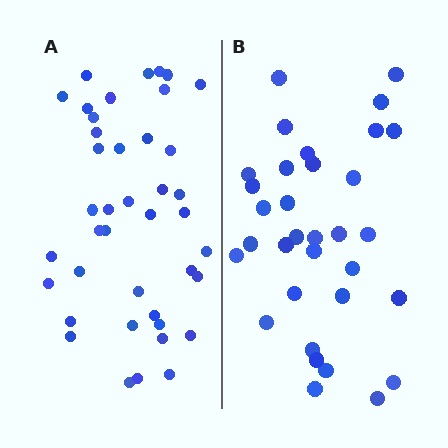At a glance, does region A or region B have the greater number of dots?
Region A (the left region) has more dots.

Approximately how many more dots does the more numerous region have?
Region A has roughly 8 or so more dots than region B.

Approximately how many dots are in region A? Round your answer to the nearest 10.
About 40 dots. (The exact count is 41, which rounds to 40.)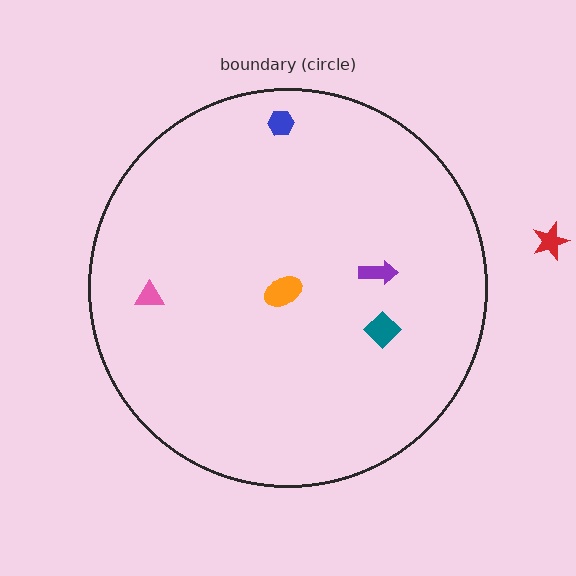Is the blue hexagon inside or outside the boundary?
Inside.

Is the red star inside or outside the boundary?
Outside.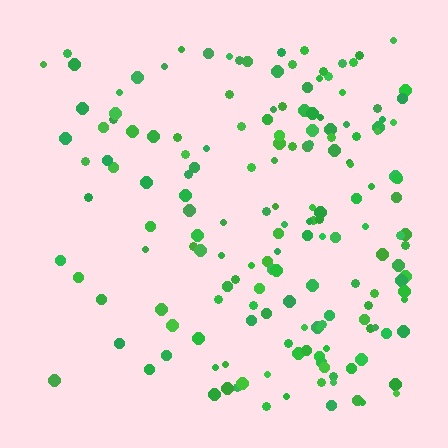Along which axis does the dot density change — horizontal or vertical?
Horizontal.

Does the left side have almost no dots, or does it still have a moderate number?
Still a moderate number, just noticeably fewer than the right.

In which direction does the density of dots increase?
From left to right, with the right side densest.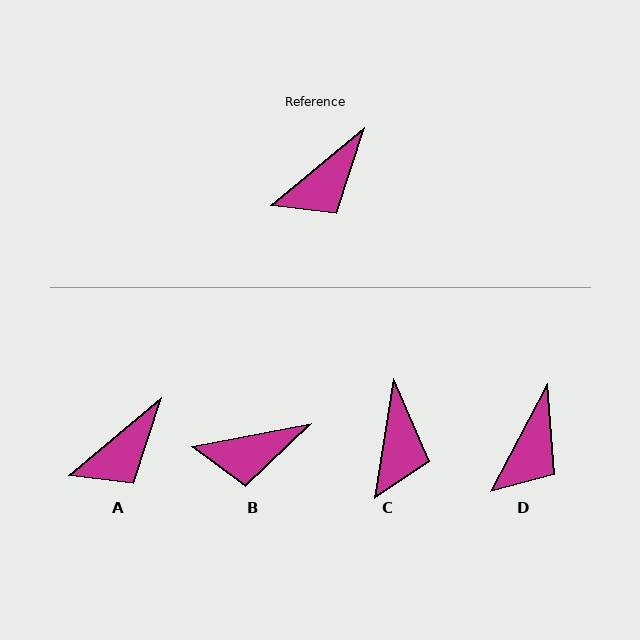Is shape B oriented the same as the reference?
No, it is off by about 29 degrees.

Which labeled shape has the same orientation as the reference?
A.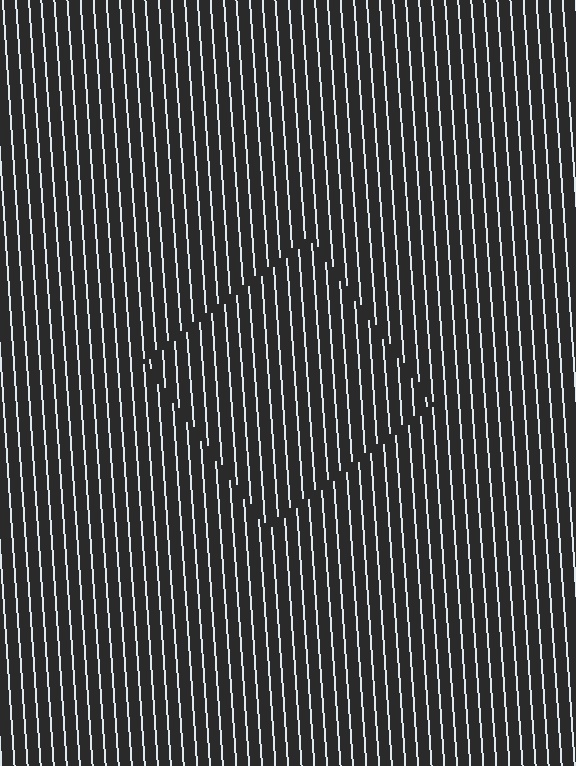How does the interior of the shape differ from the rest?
The interior of the shape contains the same grating, shifted by half a period — the contour is defined by the phase discontinuity where line-ends from the inner and outer gratings abut.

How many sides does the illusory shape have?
4 sides — the line-ends trace a square.